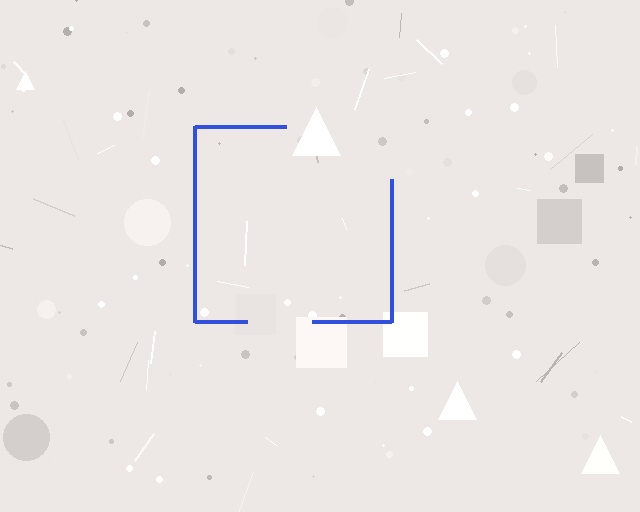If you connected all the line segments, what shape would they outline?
They would outline a square.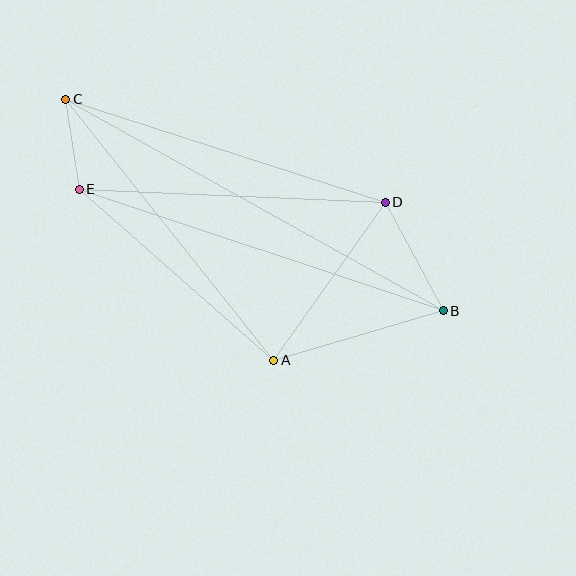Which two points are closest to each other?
Points C and E are closest to each other.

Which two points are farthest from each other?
Points B and C are farthest from each other.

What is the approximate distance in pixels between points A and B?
The distance between A and B is approximately 177 pixels.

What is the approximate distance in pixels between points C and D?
The distance between C and D is approximately 335 pixels.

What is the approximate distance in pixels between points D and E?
The distance between D and E is approximately 306 pixels.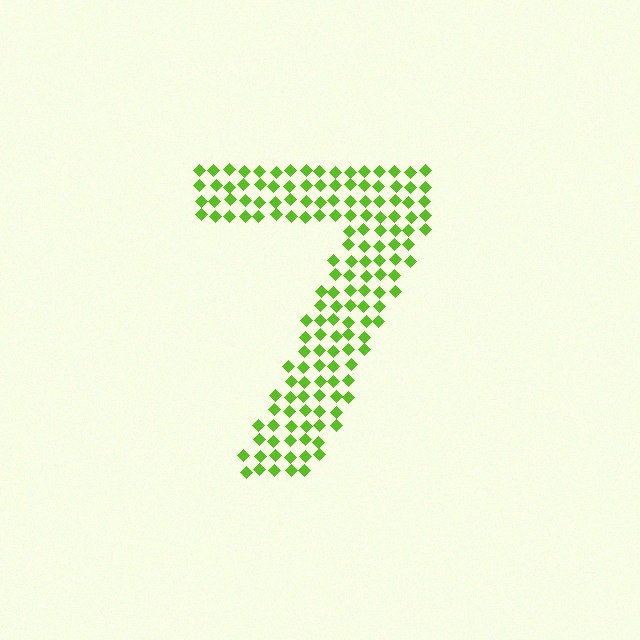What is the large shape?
The large shape is the digit 7.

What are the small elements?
The small elements are diamonds.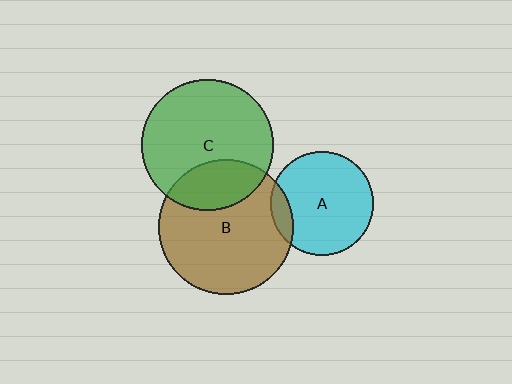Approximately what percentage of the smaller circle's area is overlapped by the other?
Approximately 10%.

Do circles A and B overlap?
Yes.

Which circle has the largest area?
Circle B (brown).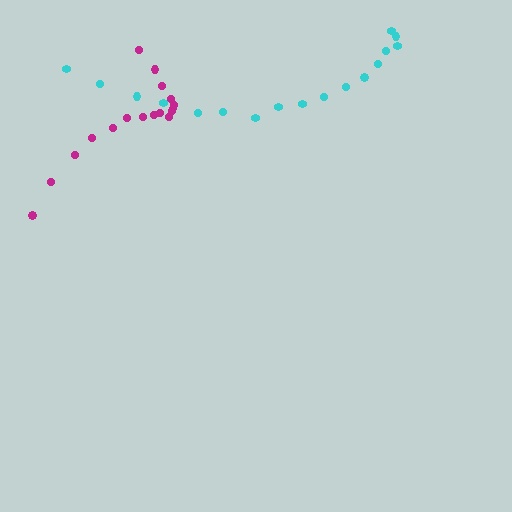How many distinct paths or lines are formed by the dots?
There are 2 distinct paths.